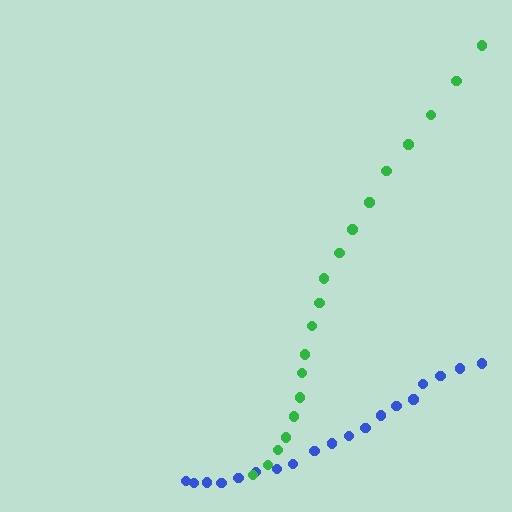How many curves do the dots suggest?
There are 2 distinct paths.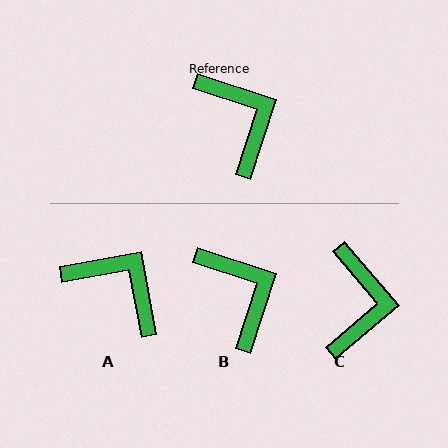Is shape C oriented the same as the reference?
No, it is off by about 31 degrees.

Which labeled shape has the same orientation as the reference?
B.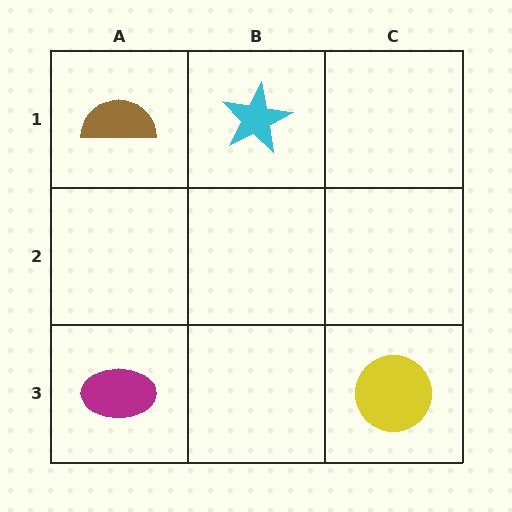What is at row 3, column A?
A magenta ellipse.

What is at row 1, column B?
A cyan star.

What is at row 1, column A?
A brown semicircle.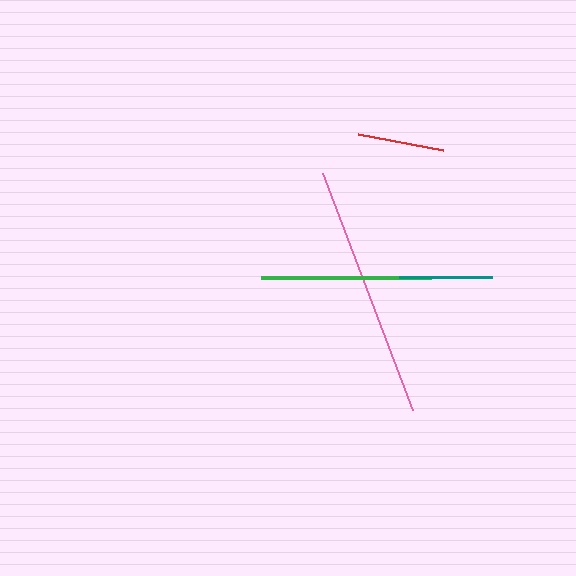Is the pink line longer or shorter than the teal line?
The pink line is longer than the teal line.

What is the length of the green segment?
The green segment is approximately 170 pixels long.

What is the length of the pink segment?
The pink segment is approximately 253 pixels long.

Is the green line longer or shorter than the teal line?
The green line is longer than the teal line.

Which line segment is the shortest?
The red line is the shortest at approximately 86 pixels.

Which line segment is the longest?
The pink line is the longest at approximately 253 pixels.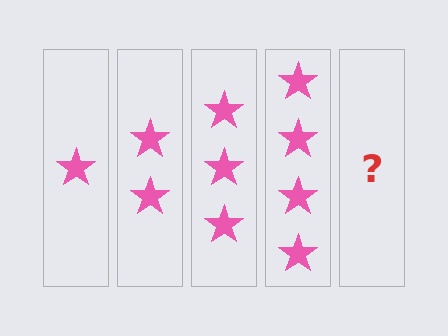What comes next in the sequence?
The next element should be 5 stars.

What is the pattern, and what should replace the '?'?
The pattern is that each step adds one more star. The '?' should be 5 stars.